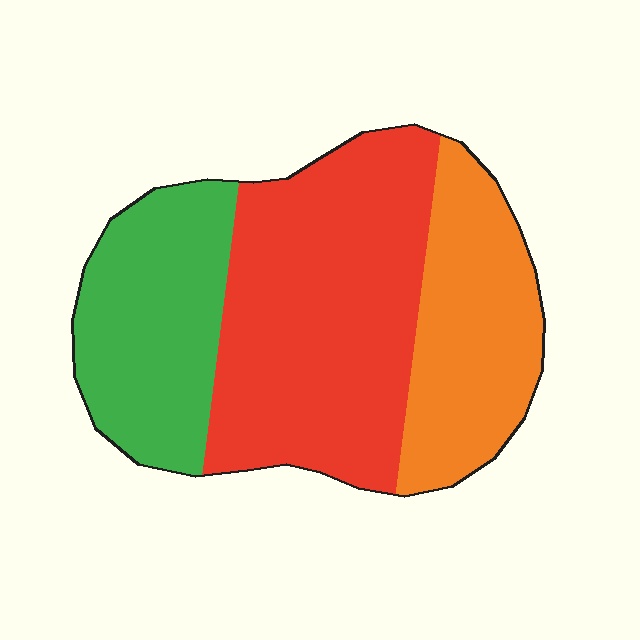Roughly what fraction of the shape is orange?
Orange covers roughly 25% of the shape.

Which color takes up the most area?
Red, at roughly 45%.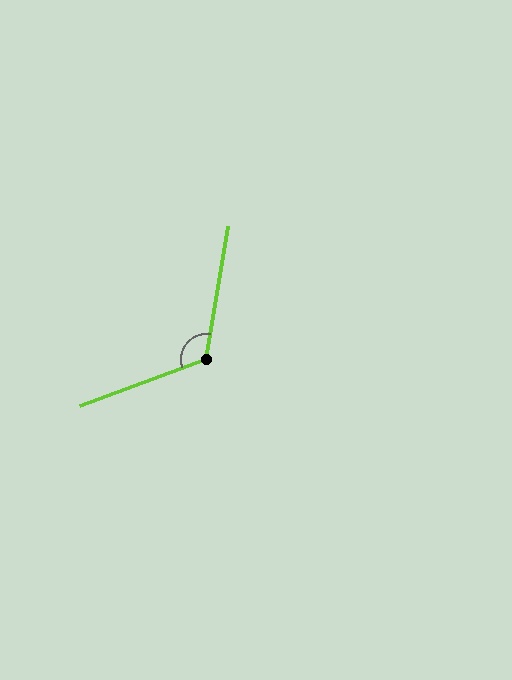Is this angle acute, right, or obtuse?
It is obtuse.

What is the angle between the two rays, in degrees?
Approximately 120 degrees.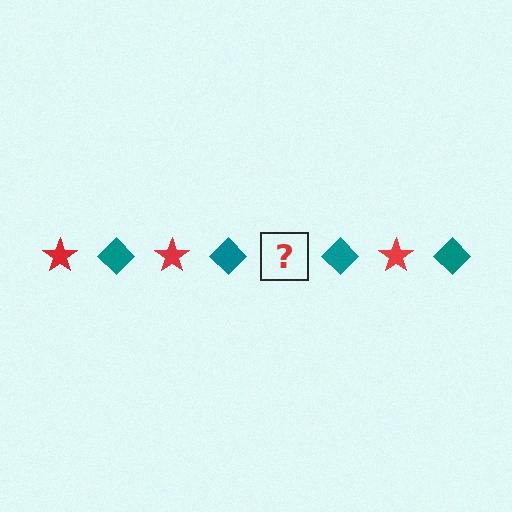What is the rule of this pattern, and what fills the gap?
The rule is that the pattern alternates between red star and teal diamond. The gap should be filled with a red star.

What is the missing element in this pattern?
The missing element is a red star.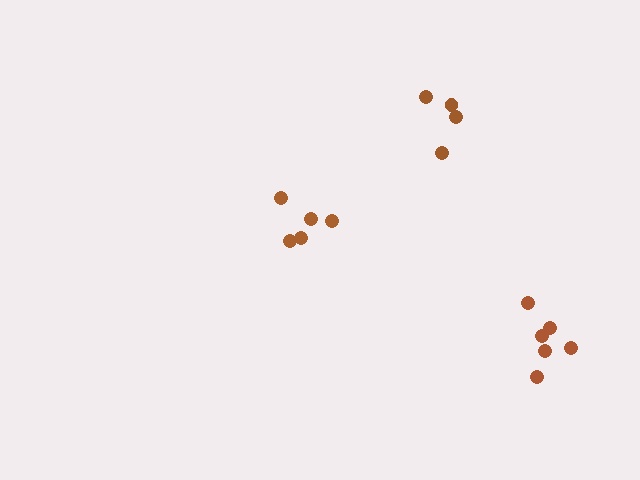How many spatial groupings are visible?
There are 3 spatial groupings.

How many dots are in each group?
Group 1: 5 dots, Group 2: 6 dots, Group 3: 5 dots (16 total).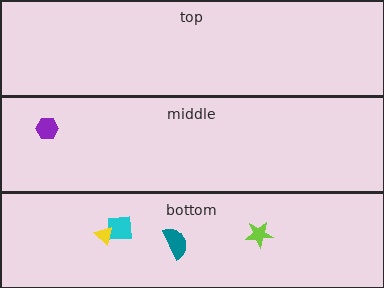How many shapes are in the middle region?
1.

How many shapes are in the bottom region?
4.